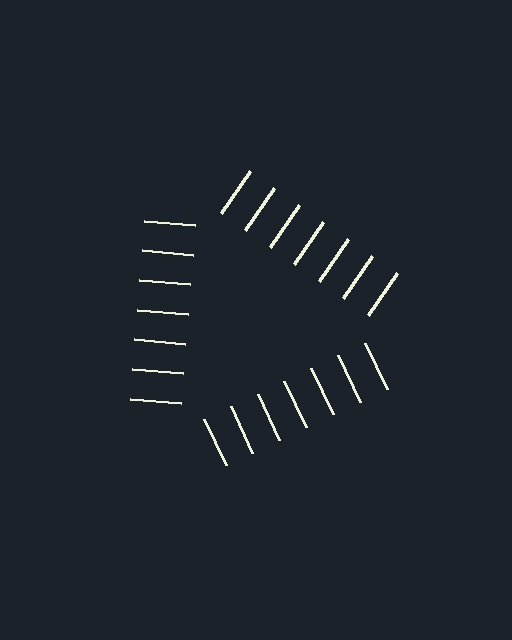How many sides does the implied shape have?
3 sides — the line-ends trace a triangle.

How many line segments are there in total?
21 — 7 along each of the 3 edges.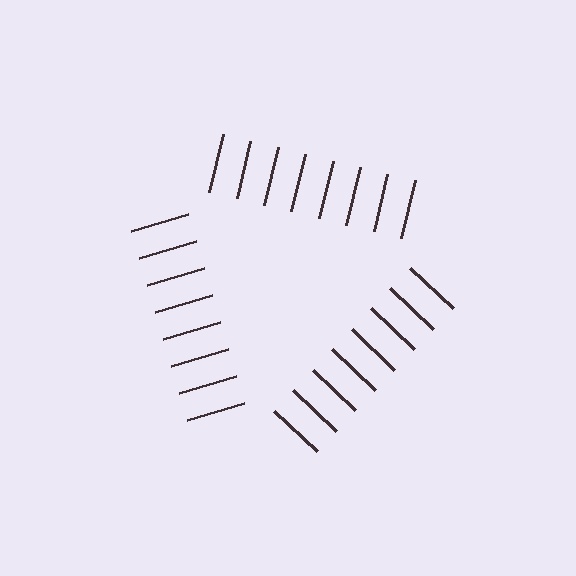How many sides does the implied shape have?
3 sides — the line-ends trace a triangle.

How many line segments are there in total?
24 — 8 along each of the 3 edges.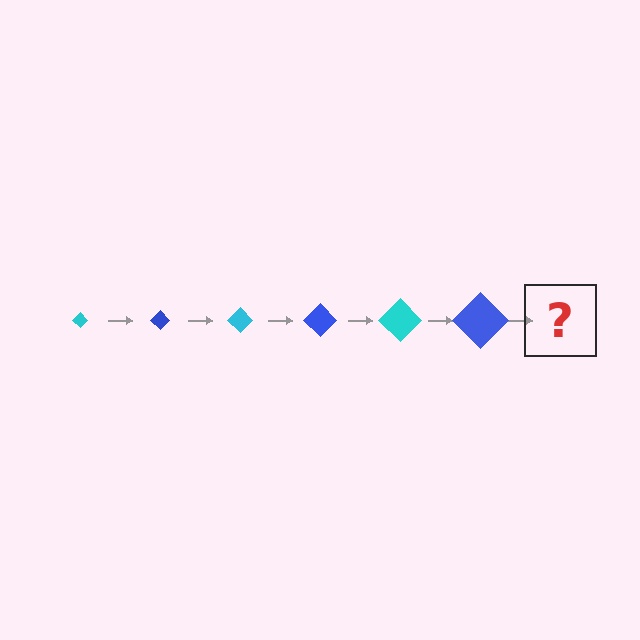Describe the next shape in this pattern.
It should be a cyan diamond, larger than the previous one.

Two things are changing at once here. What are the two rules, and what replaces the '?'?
The two rules are that the diamond grows larger each step and the color cycles through cyan and blue. The '?' should be a cyan diamond, larger than the previous one.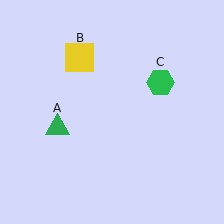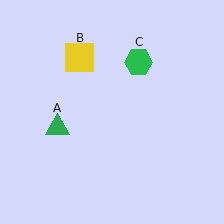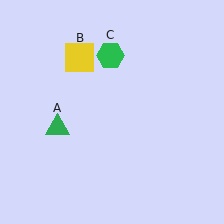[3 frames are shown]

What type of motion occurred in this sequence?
The green hexagon (object C) rotated counterclockwise around the center of the scene.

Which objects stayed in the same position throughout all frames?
Green triangle (object A) and yellow square (object B) remained stationary.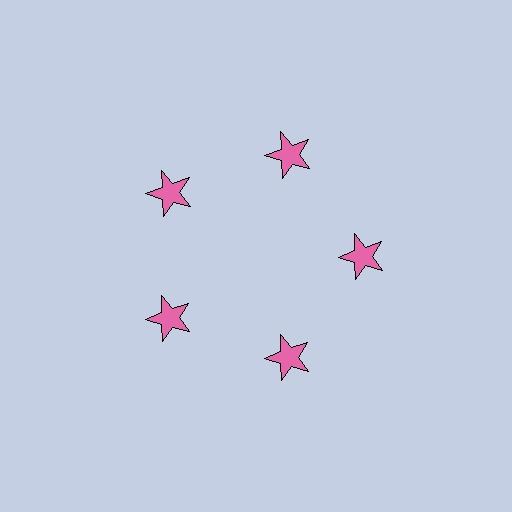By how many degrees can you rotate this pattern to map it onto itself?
The pattern maps onto itself every 72 degrees of rotation.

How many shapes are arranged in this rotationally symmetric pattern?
There are 5 shapes, arranged in 5 groups of 1.